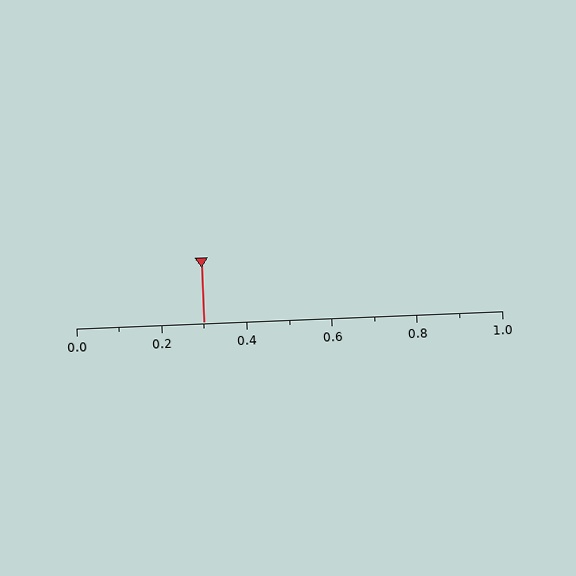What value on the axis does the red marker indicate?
The marker indicates approximately 0.3.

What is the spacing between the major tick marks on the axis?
The major ticks are spaced 0.2 apart.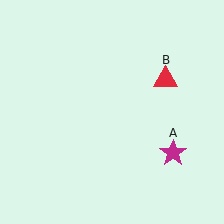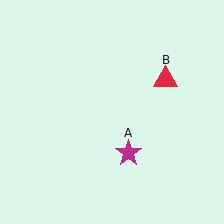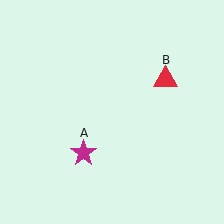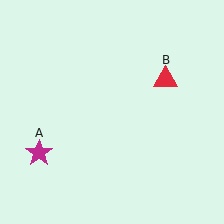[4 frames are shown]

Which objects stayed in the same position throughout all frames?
Red triangle (object B) remained stationary.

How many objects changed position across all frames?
1 object changed position: magenta star (object A).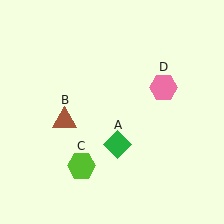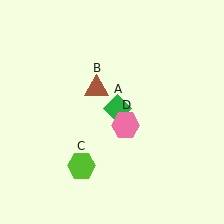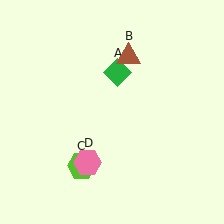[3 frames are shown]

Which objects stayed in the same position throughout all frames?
Lime hexagon (object C) remained stationary.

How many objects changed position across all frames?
3 objects changed position: green diamond (object A), brown triangle (object B), pink hexagon (object D).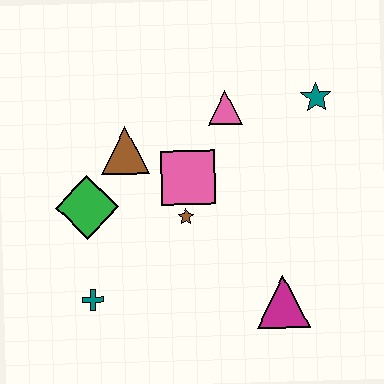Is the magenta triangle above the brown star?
No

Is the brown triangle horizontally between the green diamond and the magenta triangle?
Yes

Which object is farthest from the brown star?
The teal star is farthest from the brown star.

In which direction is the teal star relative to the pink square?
The teal star is to the right of the pink square.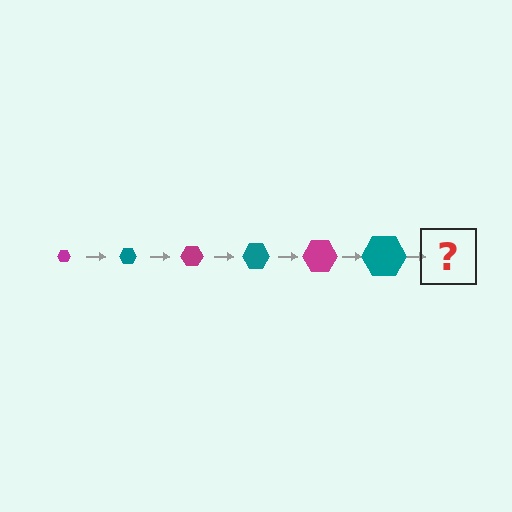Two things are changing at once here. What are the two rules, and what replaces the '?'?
The two rules are that the hexagon grows larger each step and the color cycles through magenta and teal. The '?' should be a magenta hexagon, larger than the previous one.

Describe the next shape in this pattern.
It should be a magenta hexagon, larger than the previous one.